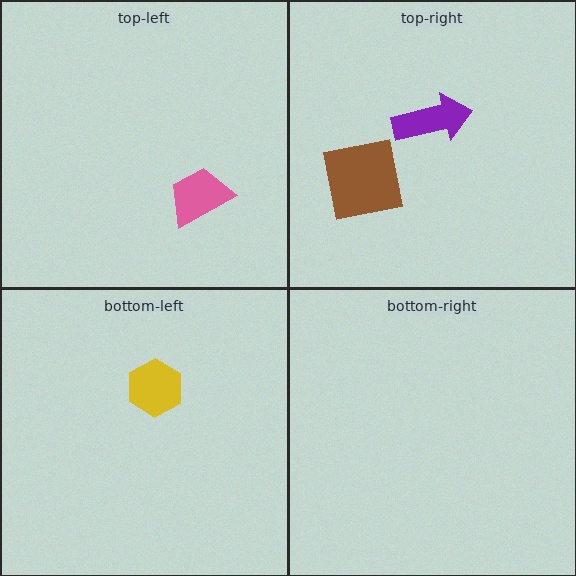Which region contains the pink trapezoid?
The top-left region.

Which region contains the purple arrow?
The top-right region.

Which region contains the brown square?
The top-right region.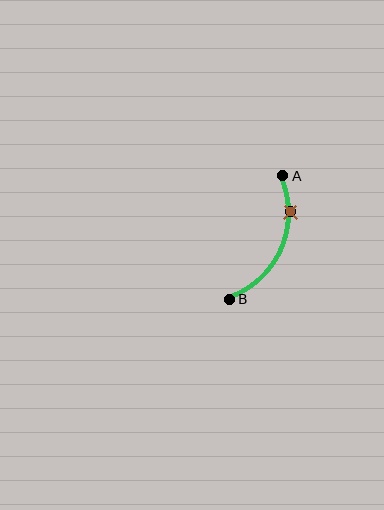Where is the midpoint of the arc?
The arc midpoint is the point on the curve farthest from the straight line joining A and B. It sits to the right of that line.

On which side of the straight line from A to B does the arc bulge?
The arc bulges to the right of the straight line connecting A and B.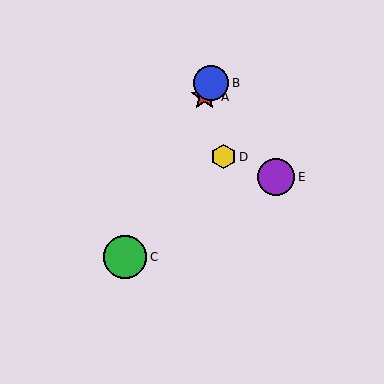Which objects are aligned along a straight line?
Objects A, B, C are aligned along a straight line.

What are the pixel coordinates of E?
Object E is at (276, 177).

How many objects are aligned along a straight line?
3 objects (A, B, C) are aligned along a straight line.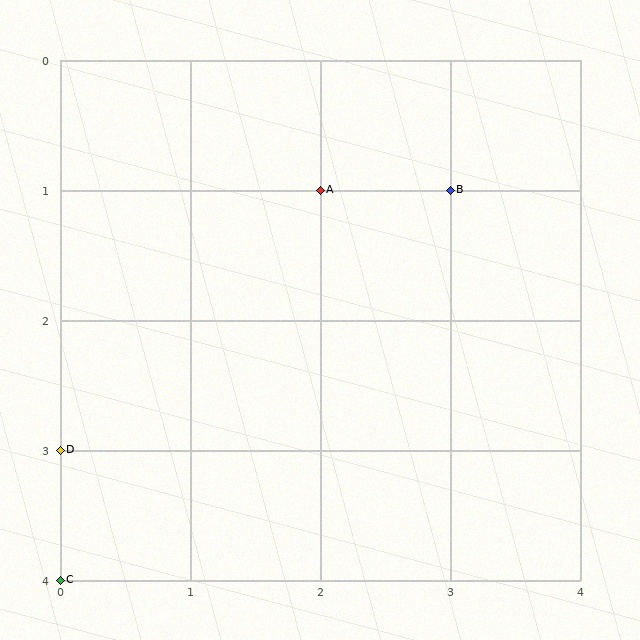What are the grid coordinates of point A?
Point A is at grid coordinates (2, 1).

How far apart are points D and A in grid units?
Points D and A are 2 columns and 2 rows apart (about 2.8 grid units diagonally).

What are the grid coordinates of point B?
Point B is at grid coordinates (3, 1).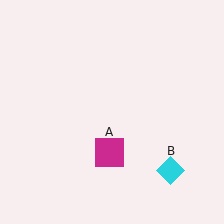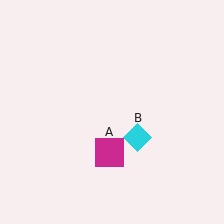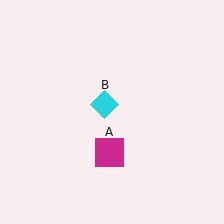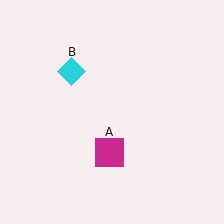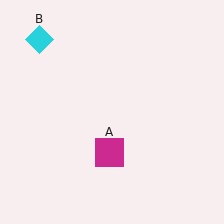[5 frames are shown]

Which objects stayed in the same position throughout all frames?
Magenta square (object A) remained stationary.